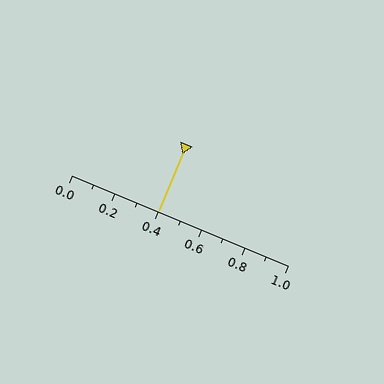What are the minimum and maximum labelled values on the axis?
The axis runs from 0.0 to 1.0.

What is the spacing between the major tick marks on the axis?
The major ticks are spaced 0.2 apart.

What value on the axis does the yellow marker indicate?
The marker indicates approximately 0.4.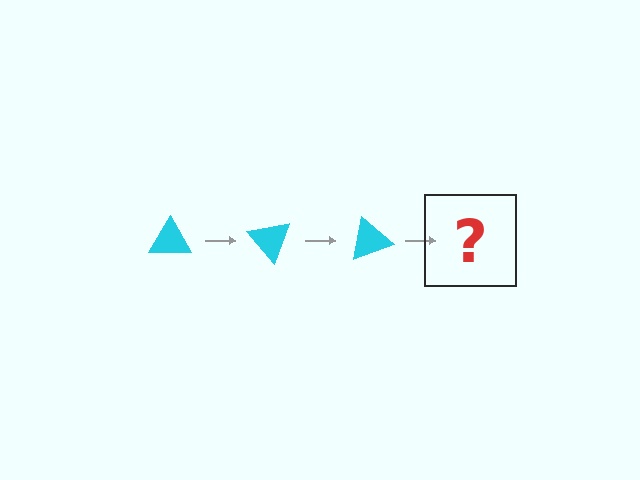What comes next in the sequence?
The next element should be a cyan triangle rotated 150 degrees.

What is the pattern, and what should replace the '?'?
The pattern is that the triangle rotates 50 degrees each step. The '?' should be a cyan triangle rotated 150 degrees.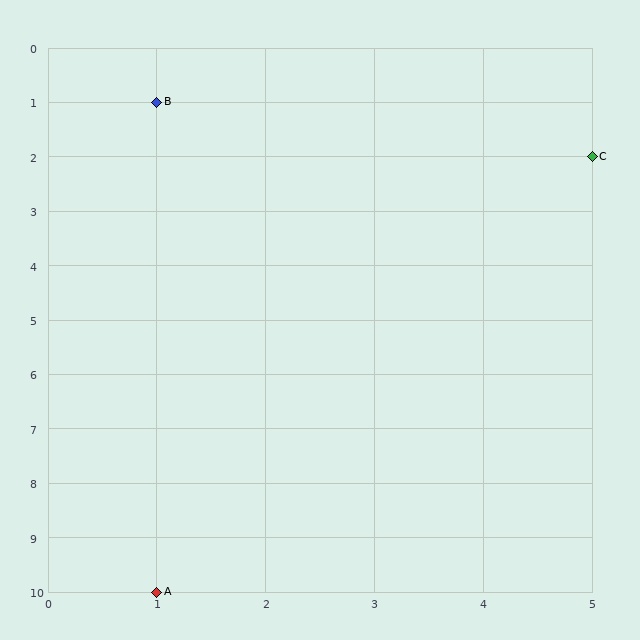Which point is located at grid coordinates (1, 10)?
Point A is at (1, 10).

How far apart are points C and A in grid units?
Points C and A are 4 columns and 8 rows apart (about 8.9 grid units diagonally).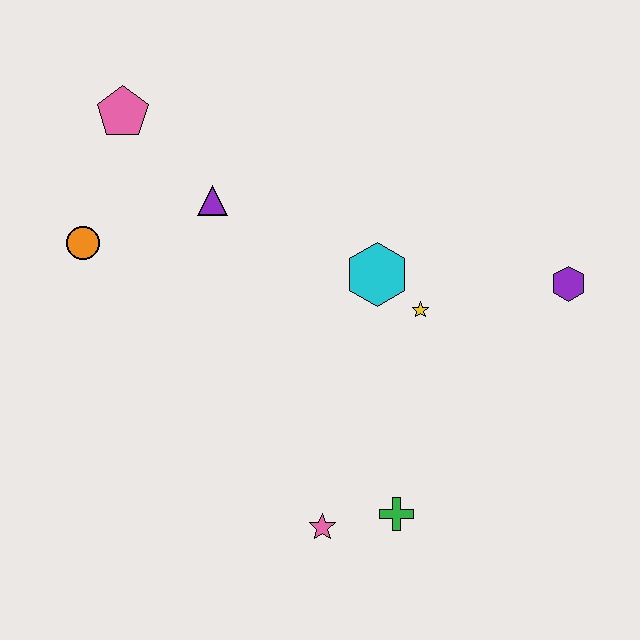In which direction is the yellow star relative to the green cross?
The yellow star is above the green cross.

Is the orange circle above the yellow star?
Yes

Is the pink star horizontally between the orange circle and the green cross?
Yes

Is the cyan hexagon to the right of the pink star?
Yes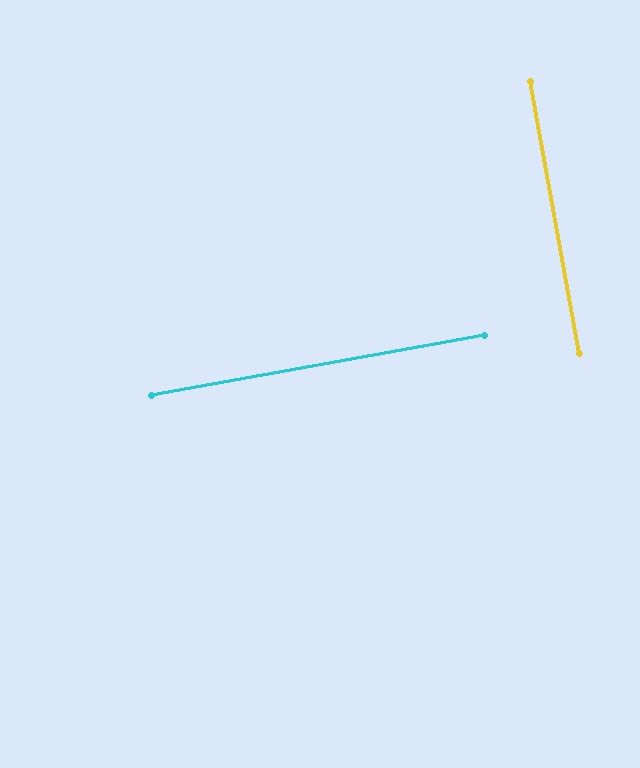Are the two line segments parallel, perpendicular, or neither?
Perpendicular — they meet at approximately 90°.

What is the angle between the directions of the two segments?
Approximately 90 degrees.